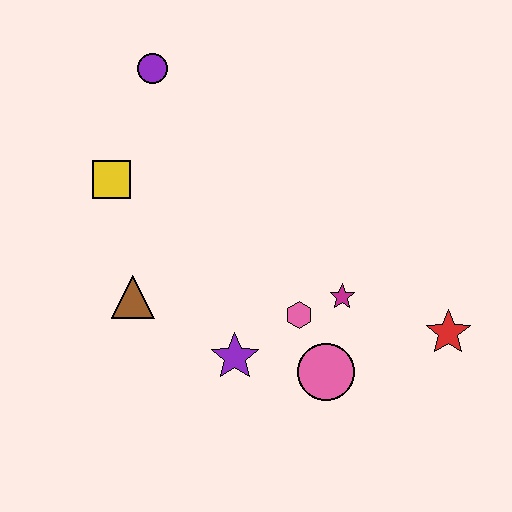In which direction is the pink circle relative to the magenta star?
The pink circle is below the magenta star.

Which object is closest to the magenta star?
The pink hexagon is closest to the magenta star.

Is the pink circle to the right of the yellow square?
Yes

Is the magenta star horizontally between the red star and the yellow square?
Yes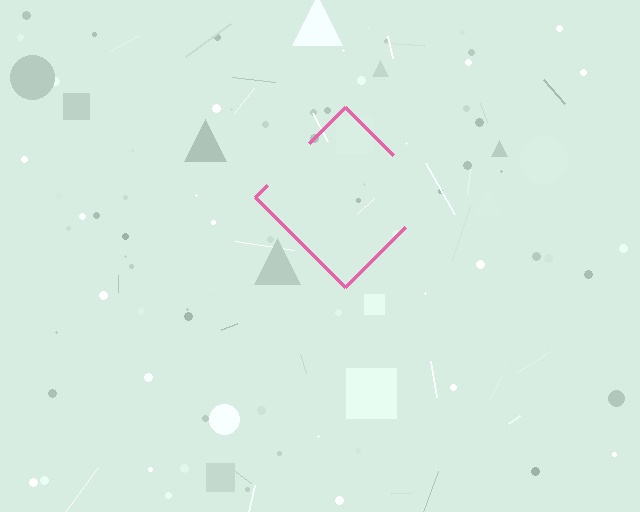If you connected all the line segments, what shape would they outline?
They would outline a diamond.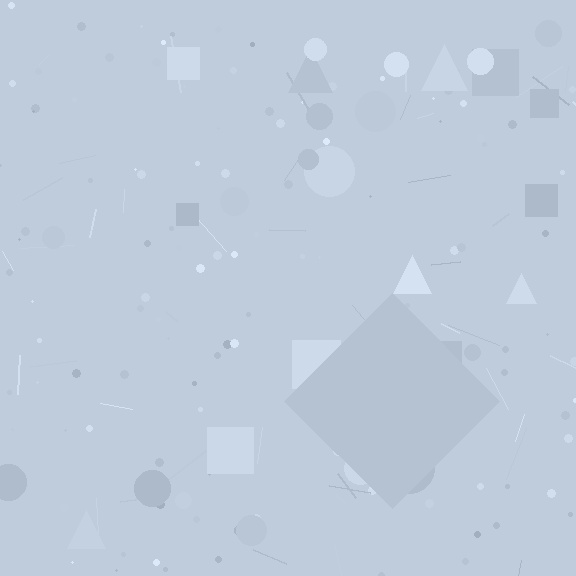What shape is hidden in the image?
A diamond is hidden in the image.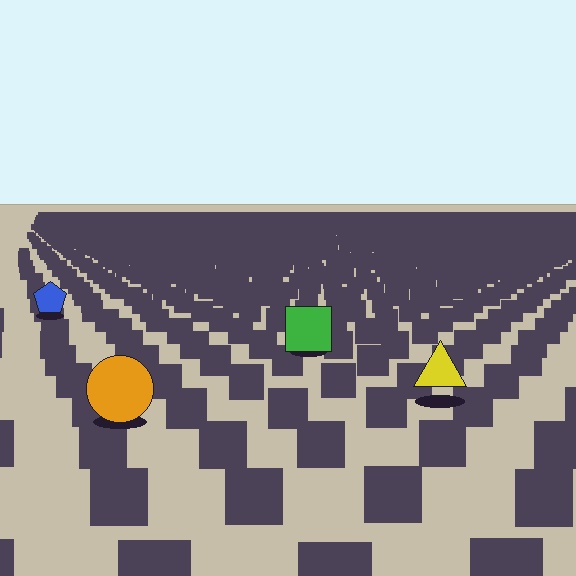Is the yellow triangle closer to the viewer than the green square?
Yes. The yellow triangle is closer — you can tell from the texture gradient: the ground texture is coarser near it.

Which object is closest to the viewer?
The orange circle is closest. The texture marks near it are larger and more spread out.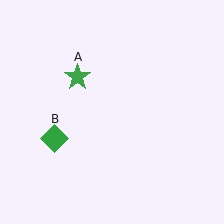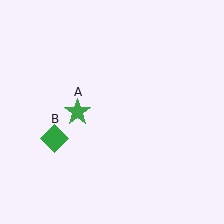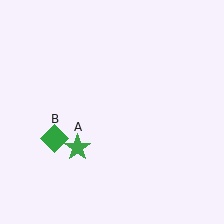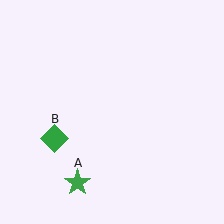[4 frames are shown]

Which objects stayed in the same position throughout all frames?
Green diamond (object B) remained stationary.